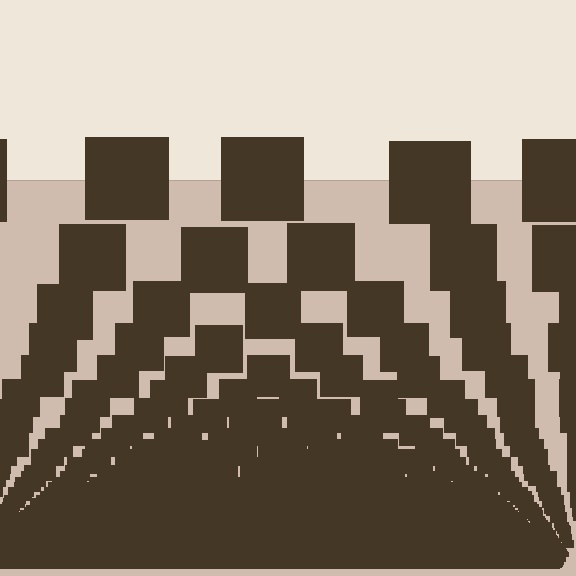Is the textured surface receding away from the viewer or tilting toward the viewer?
The surface appears to tilt toward the viewer. Texture elements get larger and sparser toward the top.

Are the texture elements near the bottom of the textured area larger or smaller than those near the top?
Smaller. The gradient is inverted — elements near the bottom are smaller and denser.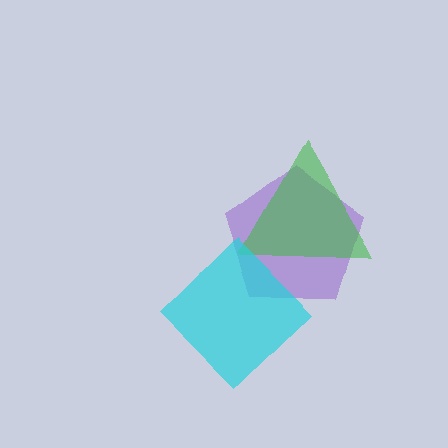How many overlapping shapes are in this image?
There are 3 overlapping shapes in the image.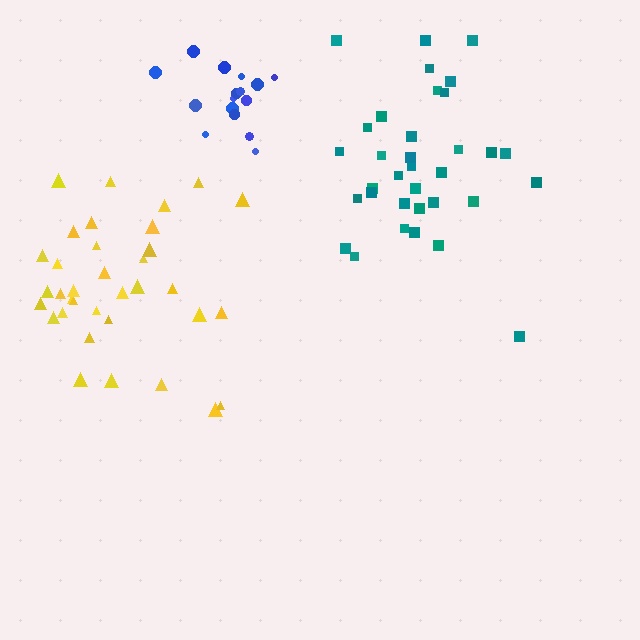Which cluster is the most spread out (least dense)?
Yellow.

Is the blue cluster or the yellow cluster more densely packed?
Blue.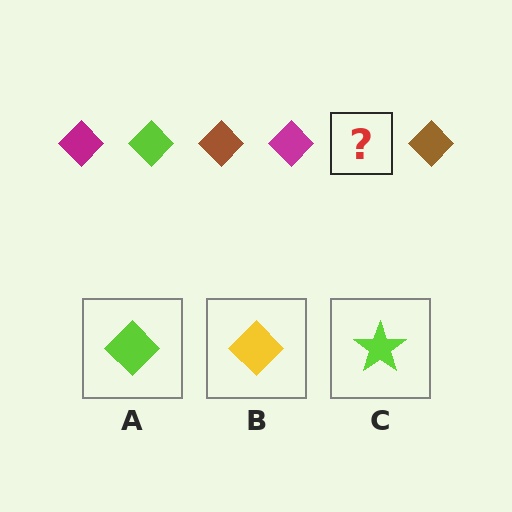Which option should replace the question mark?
Option A.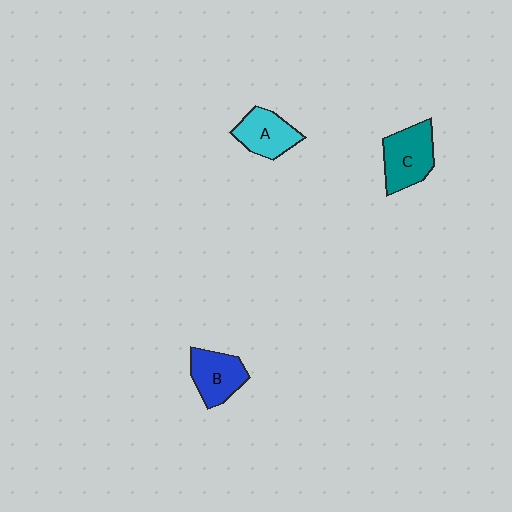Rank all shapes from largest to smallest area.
From largest to smallest: C (teal), B (blue), A (cyan).